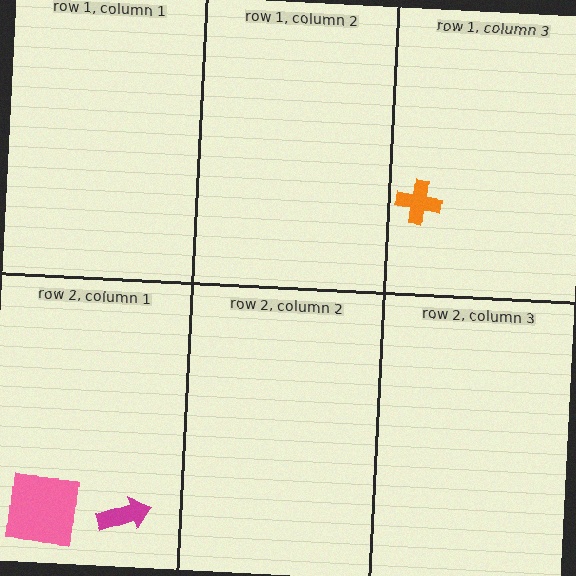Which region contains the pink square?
The row 2, column 1 region.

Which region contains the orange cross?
The row 1, column 3 region.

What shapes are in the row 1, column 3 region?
The orange cross.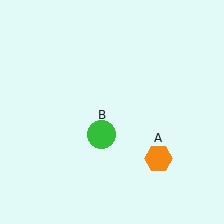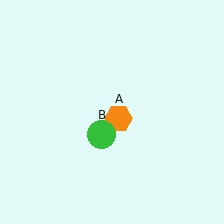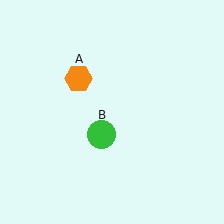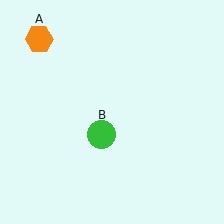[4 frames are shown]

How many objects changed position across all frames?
1 object changed position: orange hexagon (object A).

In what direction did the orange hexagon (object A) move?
The orange hexagon (object A) moved up and to the left.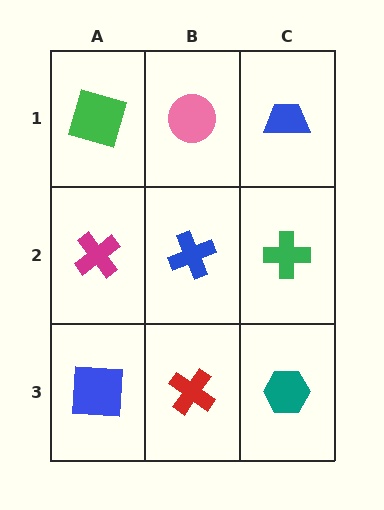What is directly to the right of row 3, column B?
A teal hexagon.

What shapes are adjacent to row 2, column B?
A pink circle (row 1, column B), a red cross (row 3, column B), a magenta cross (row 2, column A), a green cross (row 2, column C).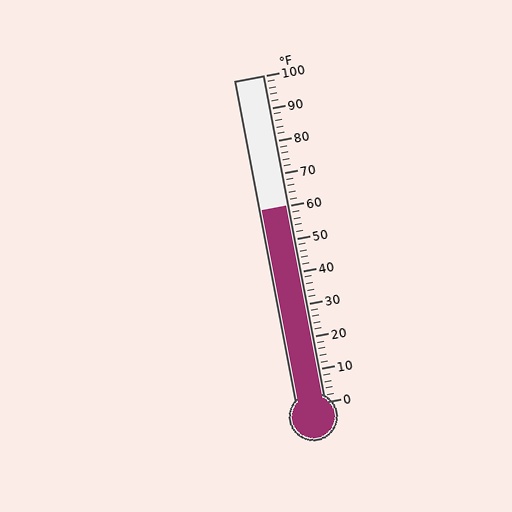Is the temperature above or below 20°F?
The temperature is above 20°F.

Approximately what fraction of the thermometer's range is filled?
The thermometer is filled to approximately 60% of its range.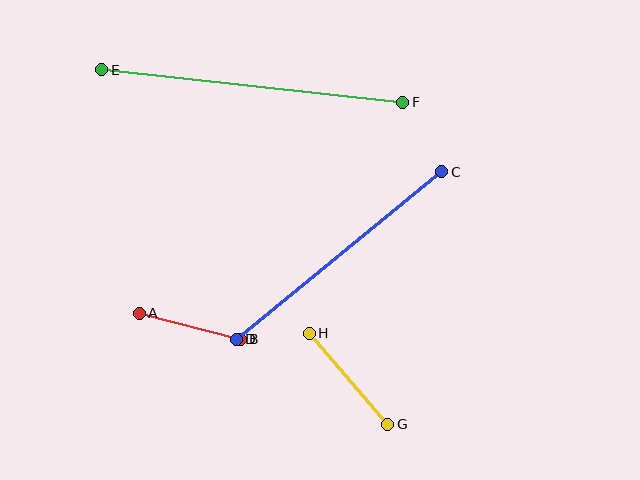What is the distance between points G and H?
The distance is approximately 120 pixels.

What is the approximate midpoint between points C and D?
The midpoint is at approximately (339, 256) pixels.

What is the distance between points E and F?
The distance is approximately 302 pixels.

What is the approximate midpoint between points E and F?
The midpoint is at approximately (252, 86) pixels.